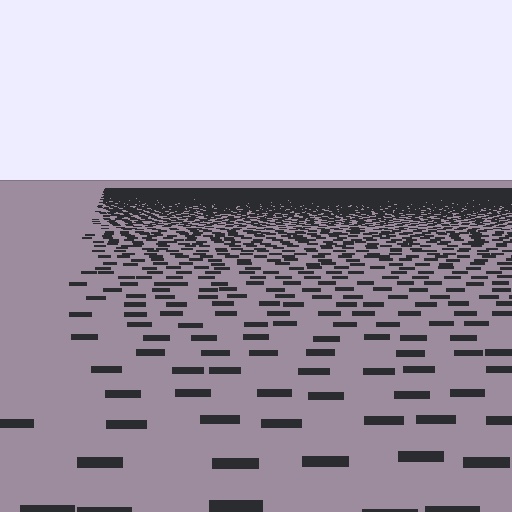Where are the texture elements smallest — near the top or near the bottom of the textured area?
Near the top.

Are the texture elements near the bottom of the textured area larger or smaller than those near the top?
Larger. Near the bottom, elements are closer to the viewer and appear at a bigger on-screen size.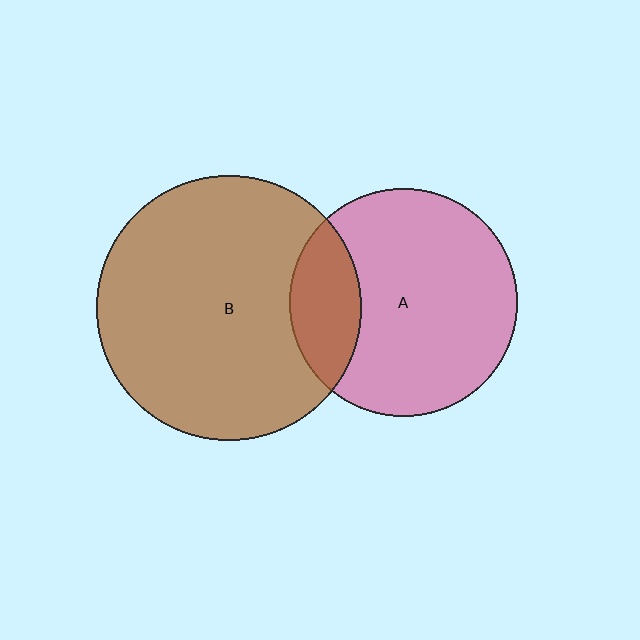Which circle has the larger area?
Circle B (brown).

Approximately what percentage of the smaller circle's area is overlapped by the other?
Approximately 20%.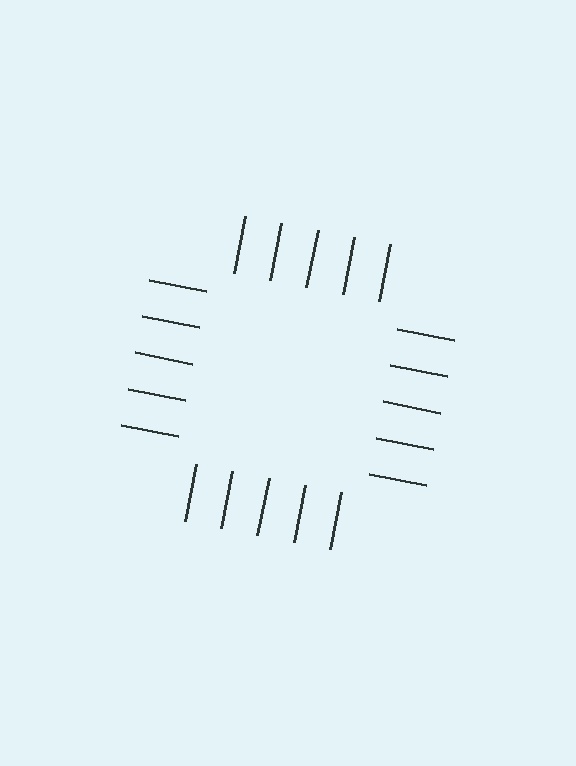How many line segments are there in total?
20 — 5 along each of the 4 edges.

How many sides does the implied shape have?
4 sides — the line-ends trace a square.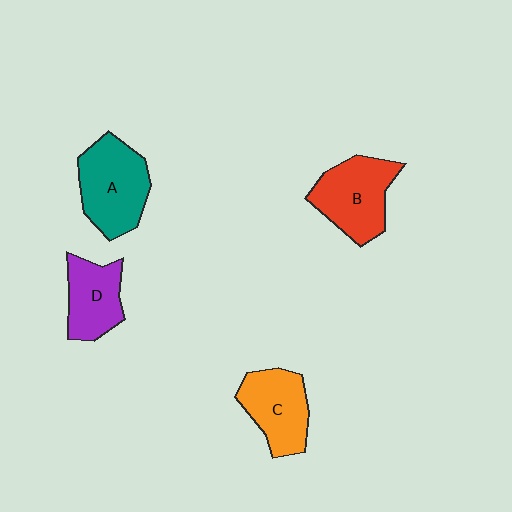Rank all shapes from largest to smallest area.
From largest to smallest: A (teal), B (red), C (orange), D (purple).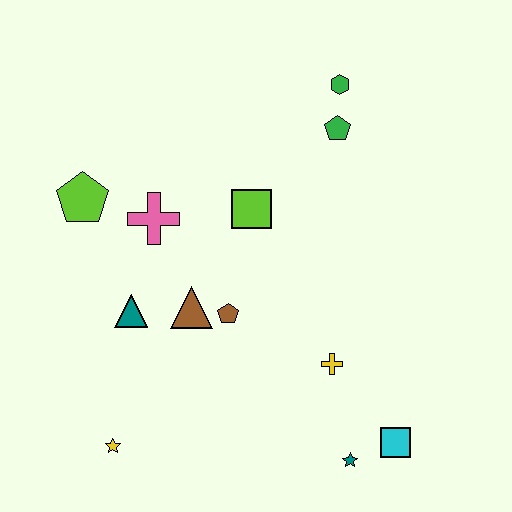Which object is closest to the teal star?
The cyan square is closest to the teal star.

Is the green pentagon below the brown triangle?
No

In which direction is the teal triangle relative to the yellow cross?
The teal triangle is to the left of the yellow cross.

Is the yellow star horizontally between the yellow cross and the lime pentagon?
Yes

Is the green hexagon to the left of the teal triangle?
No